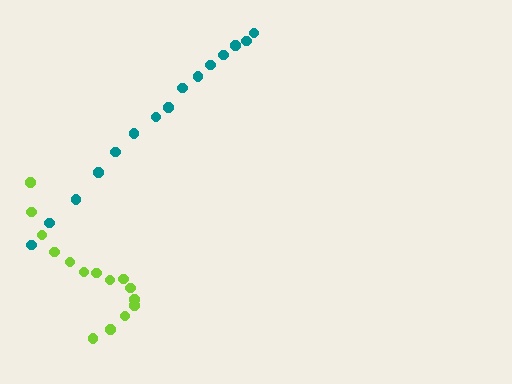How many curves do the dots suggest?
There are 2 distinct paths.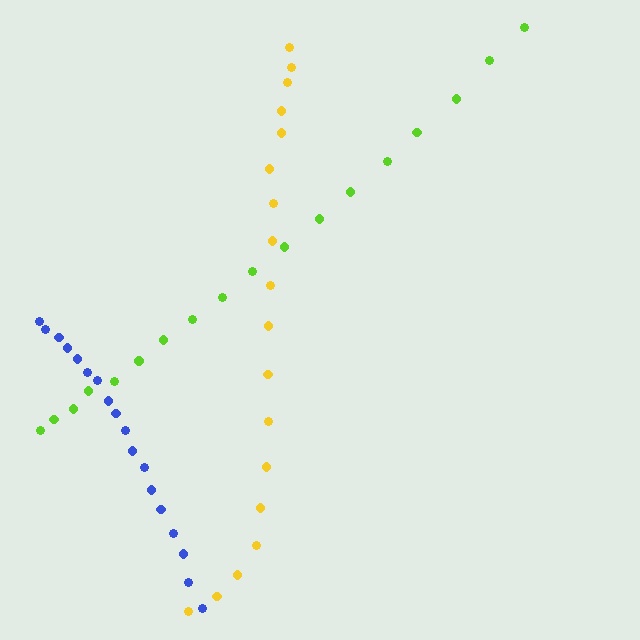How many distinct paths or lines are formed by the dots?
There are 3 distinct paths.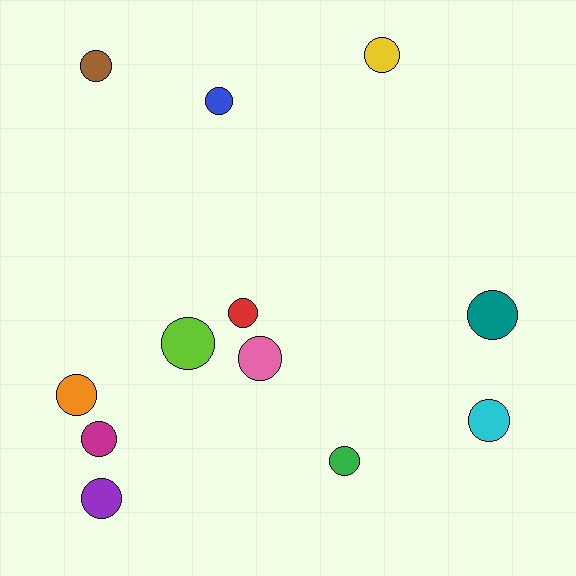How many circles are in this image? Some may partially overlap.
There are 12 circles.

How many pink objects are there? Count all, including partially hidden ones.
There is 1 pink object.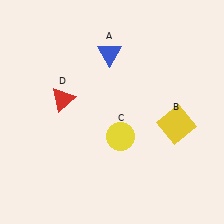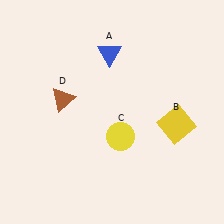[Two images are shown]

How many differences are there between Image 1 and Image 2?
There is 1 difference between the two images.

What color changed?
The triangle (D) changed from red in Image 1 to brown in Image 2.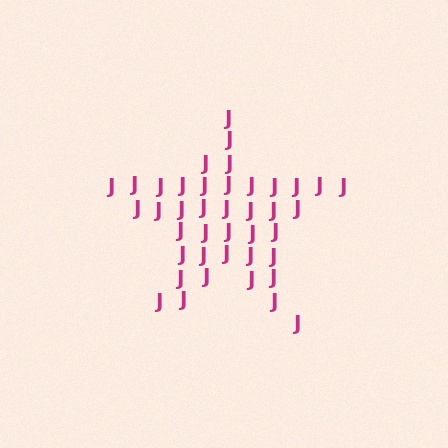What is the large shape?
The large shape is a star.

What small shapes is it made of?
It is made of small letter J's.